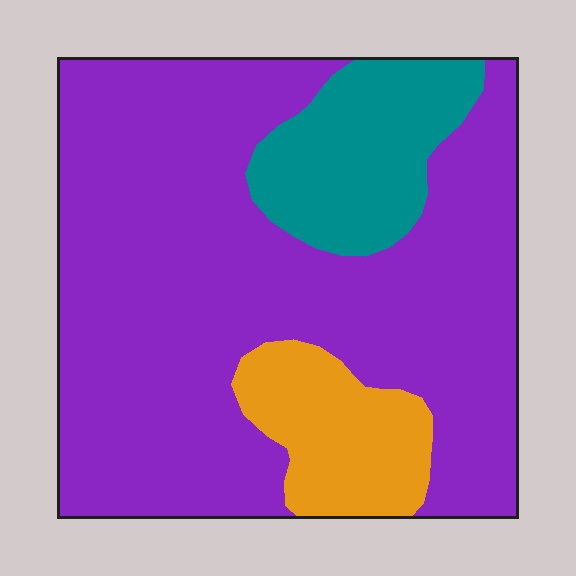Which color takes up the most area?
Purple, at roughly 75%.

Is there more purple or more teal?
Purple.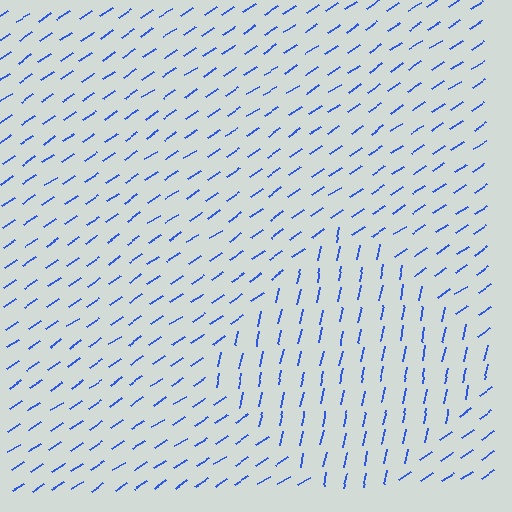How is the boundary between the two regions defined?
The boundary is defined purely by a change in line orientation (approximately 45 degrees difference). All lines are the same color and thickness.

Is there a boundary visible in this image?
Yes, there is a texture boundary formed by a change in line orientation.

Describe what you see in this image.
The image is filled with small blue line segments. A diamond region in the image has lines oriented differently from the surrounding lines, creating a visible texture boundary.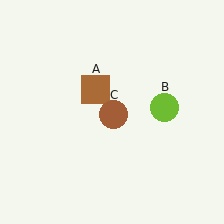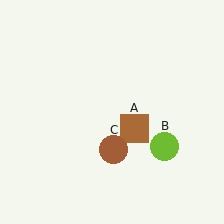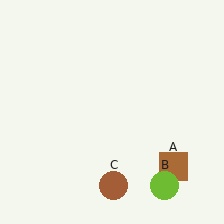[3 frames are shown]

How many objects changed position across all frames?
3 objects changed position: brown square (object A), lime circle (object B), brown circle (object C).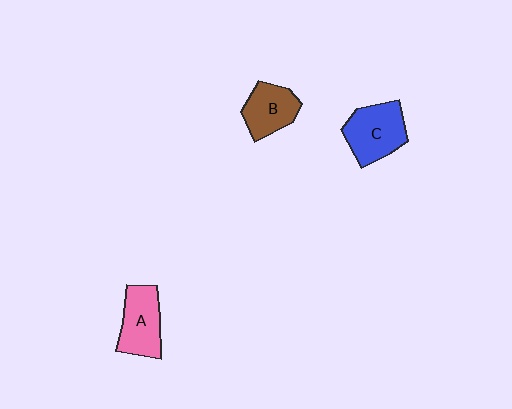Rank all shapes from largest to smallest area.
From largest to smallest: C (blue), A (pink), B (brown).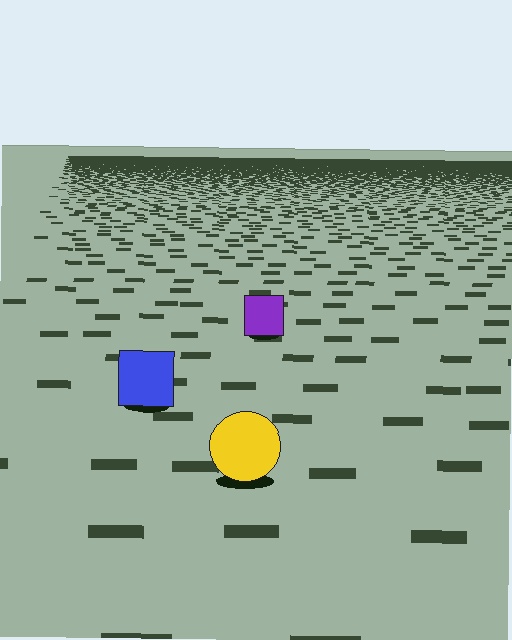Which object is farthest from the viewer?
The purple square is farthest from the viewer. It appears smaller and the ground texture around it is denser.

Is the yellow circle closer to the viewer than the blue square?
Yes. The yellow circle is closer — you can tell from the texture gradient: the ground texture is coarser near it.